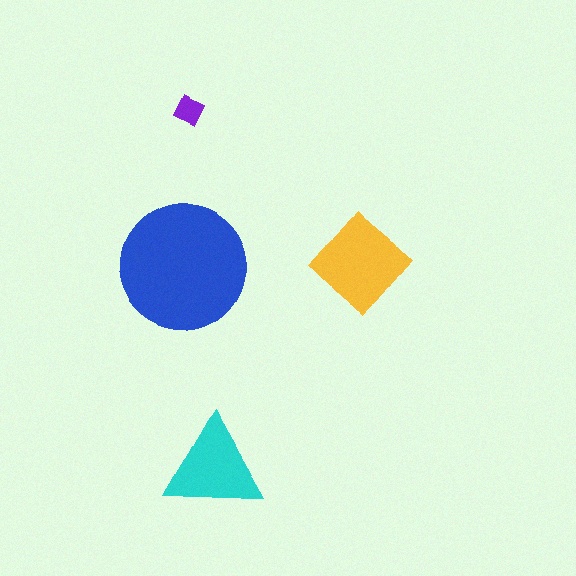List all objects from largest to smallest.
The blue circle, the yellow diamond, the cyan triangle, the purple diamond.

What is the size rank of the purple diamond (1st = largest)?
4th.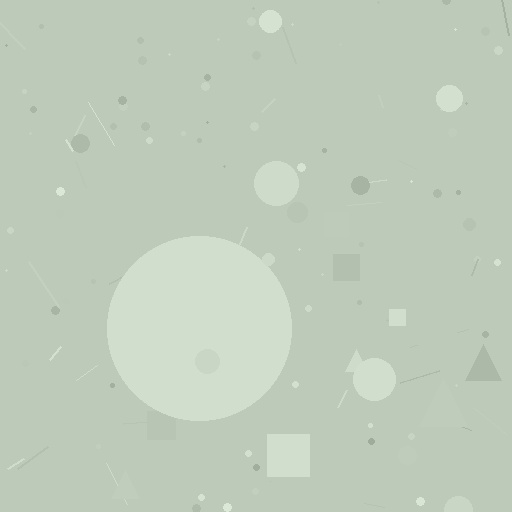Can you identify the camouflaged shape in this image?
The camouflaged shape is a circle.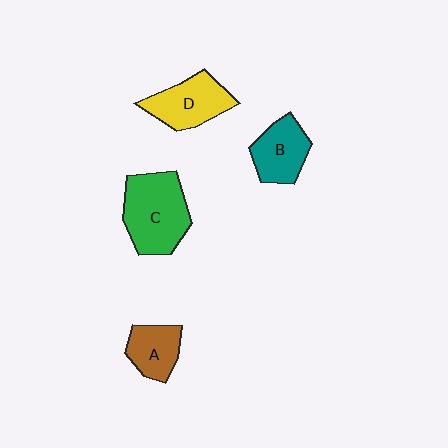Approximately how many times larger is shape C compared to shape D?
Approximately 1.4 times.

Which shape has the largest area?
Shape C (green).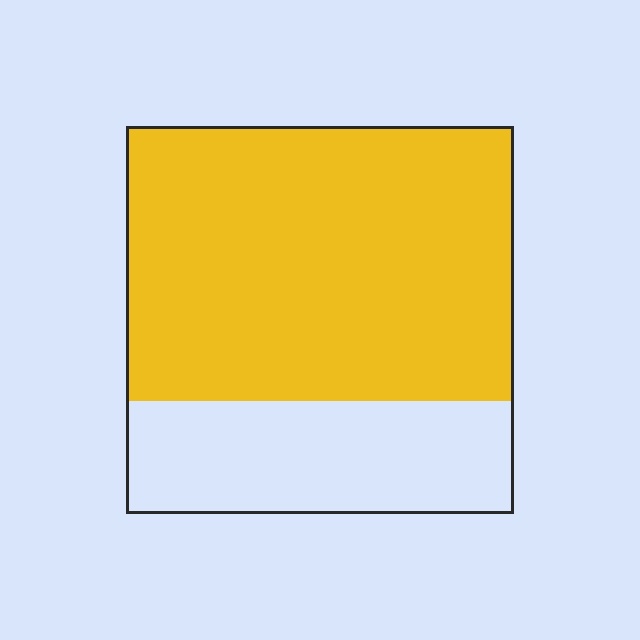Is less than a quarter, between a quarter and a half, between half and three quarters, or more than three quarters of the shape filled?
Between half and three quarters.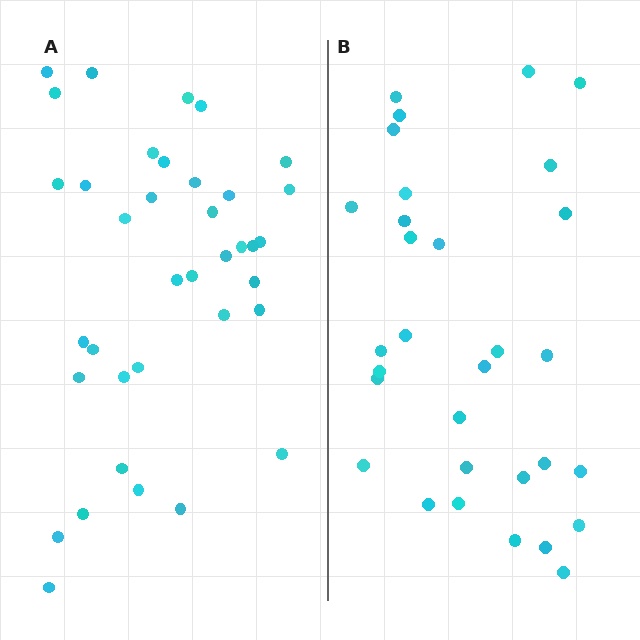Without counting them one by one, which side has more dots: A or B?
Region A (the left region) has more dots.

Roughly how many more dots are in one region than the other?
Region A has about 6 more dots than region B.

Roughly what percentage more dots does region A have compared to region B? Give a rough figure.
About 20% more.